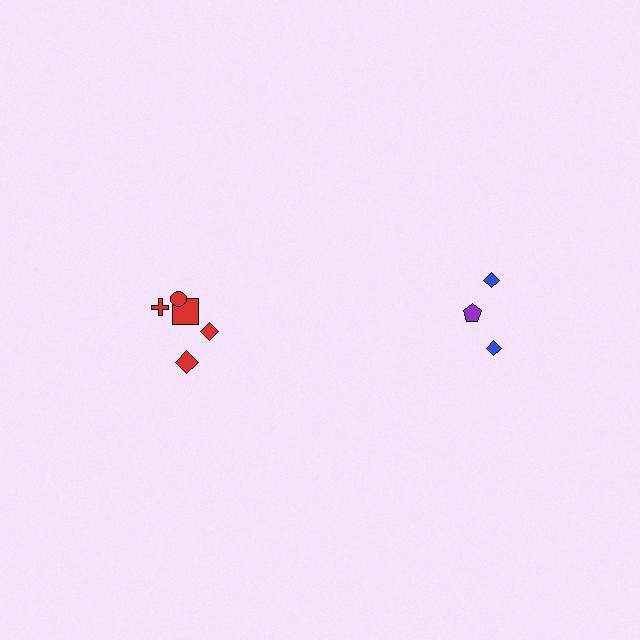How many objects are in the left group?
There are 5 objects.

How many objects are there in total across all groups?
There are 8 objects.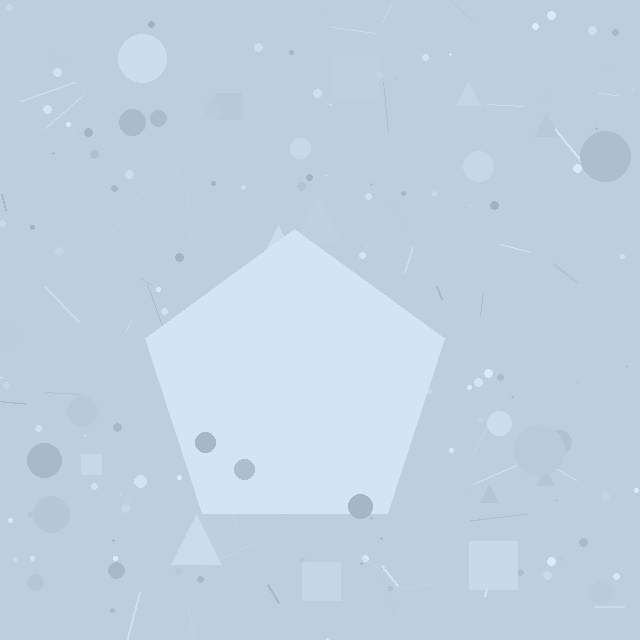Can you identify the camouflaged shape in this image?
The camouflaged shape is a pentagon.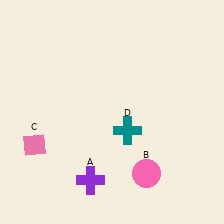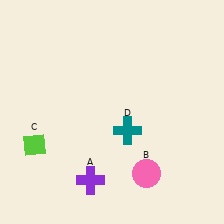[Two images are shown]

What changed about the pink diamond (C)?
In Image 1, C is pink. In Image 2, it changed to lime.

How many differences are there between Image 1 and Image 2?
There is 1 difference between the two images.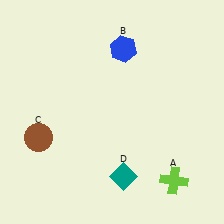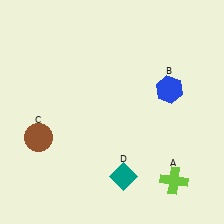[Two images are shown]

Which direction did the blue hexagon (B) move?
The blue hexagon (B) moved right.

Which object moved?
The blue hexagon (B) moved right.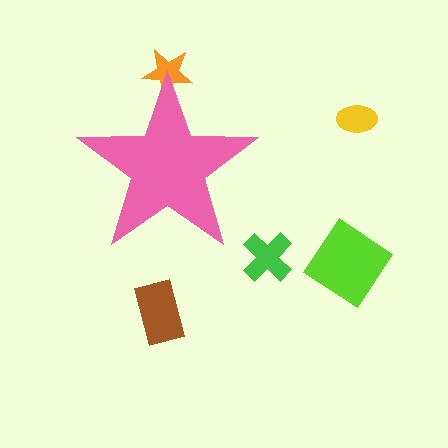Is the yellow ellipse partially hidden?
No, the yellow ellipse is fully visible.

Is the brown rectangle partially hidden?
No, the brown rectangle is fully visible.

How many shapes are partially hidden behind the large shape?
1 shape is partially hidden.